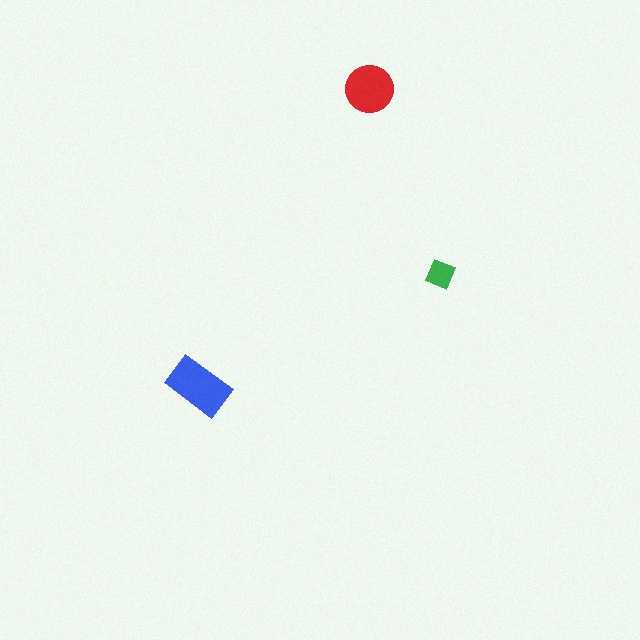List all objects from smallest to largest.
The green diamond, the red circle, the blue rectangle.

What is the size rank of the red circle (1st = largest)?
2nd.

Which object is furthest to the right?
The green diamond is rightmost.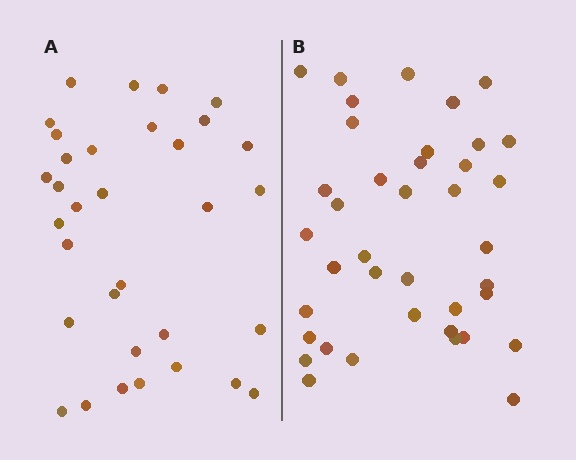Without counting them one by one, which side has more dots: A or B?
Region B (the right region) has more dots.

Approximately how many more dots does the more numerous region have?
Region B has about 6 more dots than region A.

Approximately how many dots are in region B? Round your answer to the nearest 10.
About 40 dots. (The exact count is 39, which rounds to 40.)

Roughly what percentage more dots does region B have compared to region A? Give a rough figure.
About 20% more.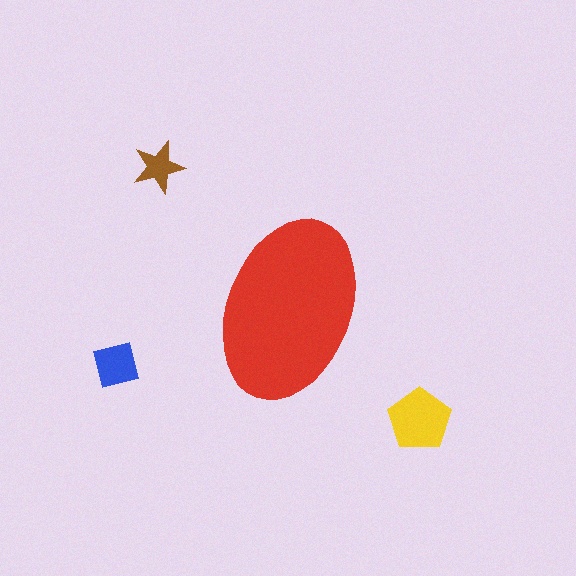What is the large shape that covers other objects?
A red ellipse.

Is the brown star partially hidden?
No, the brown star is fully visible.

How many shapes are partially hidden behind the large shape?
0 shapes are partially hidden.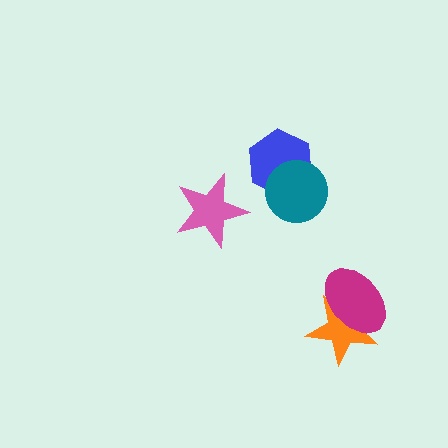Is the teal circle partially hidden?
No, no other shape covers it.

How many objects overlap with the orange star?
1 object overlaps with the orange star.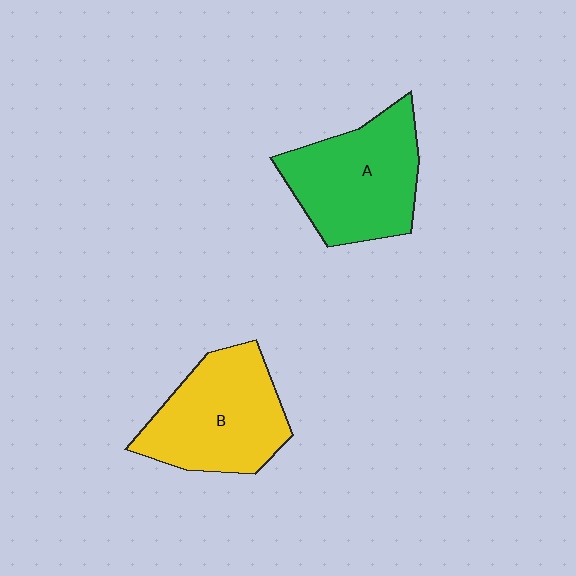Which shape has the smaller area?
Shape B (yellow).